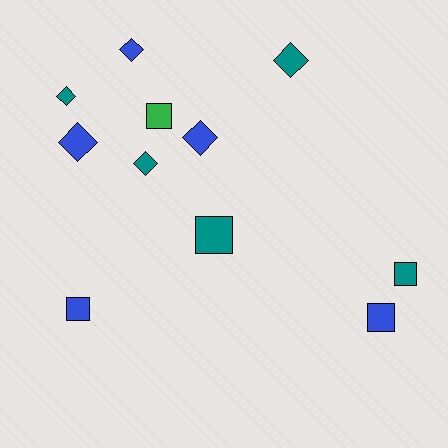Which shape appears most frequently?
Diamond, with 6 objects.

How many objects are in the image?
There are 11 objects.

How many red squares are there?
There are no red squares.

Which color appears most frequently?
Blue, with 5 objects.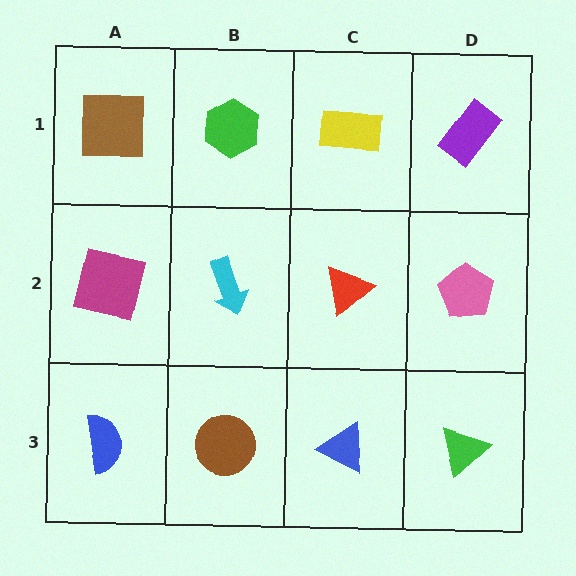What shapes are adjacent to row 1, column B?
A cyan arrow (row 2, column B), a brown square (row 1, column A), a yellow rectangle (row 1, column C).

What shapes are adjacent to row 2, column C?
A yellow rectangle (row 1, column C), a blue triangle (row 3, column C), a cyan arrow (row 2, column B), a pink pentagon (row 2, column D).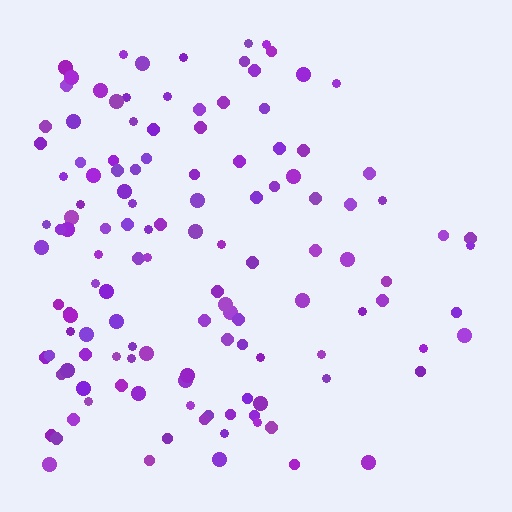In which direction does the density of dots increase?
From right to left, with the left side densest.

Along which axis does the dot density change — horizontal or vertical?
Horizontal.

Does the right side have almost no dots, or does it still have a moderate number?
Still a moderate number, just noticeably fewer than the left.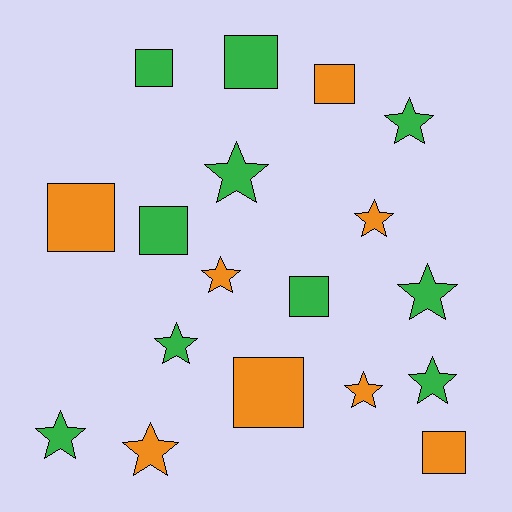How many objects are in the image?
There are 18 objects.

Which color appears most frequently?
Green, with 10 objects.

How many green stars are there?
There are 6 green stars.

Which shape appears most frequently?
Star, with 10 objects.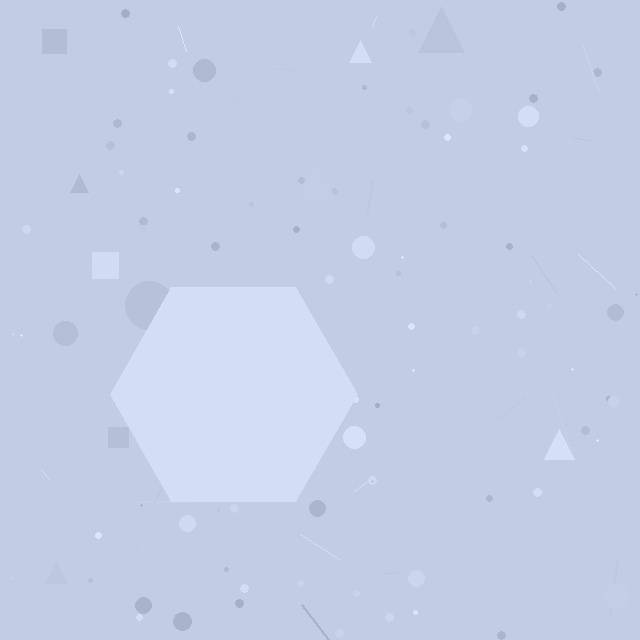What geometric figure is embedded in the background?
A hexagon is embedded in the background.